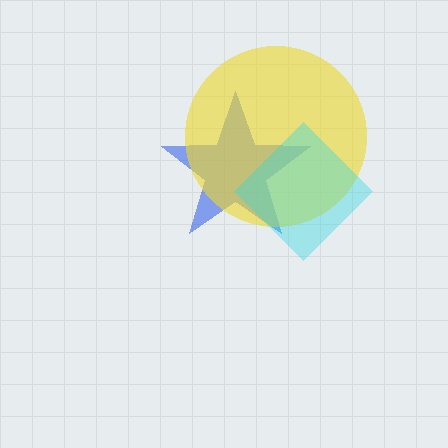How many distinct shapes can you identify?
There are 3 distinct shapes: a blue star, a yellow circle, a cyan diamond.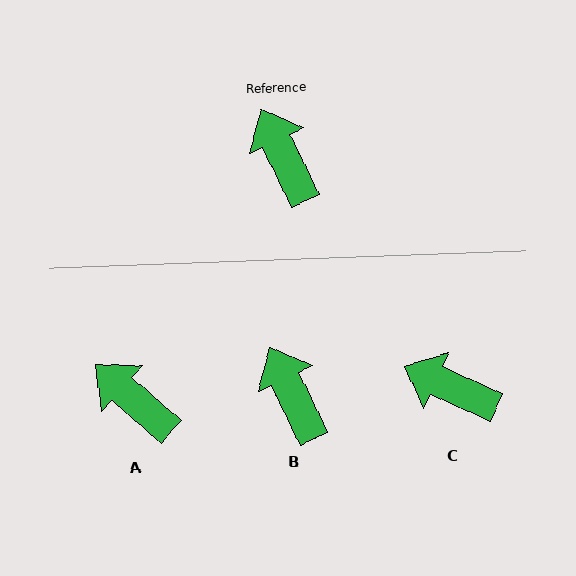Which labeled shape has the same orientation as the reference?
B.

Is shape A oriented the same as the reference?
No, it is off by about 23 degrees.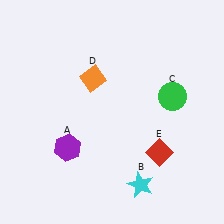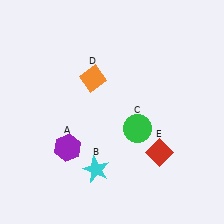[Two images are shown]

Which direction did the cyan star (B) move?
The cyan star (B) moved left.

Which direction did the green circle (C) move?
The green circle (C) moved left.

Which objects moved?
The objects that moved are: the cyan star (B), the green circle (C).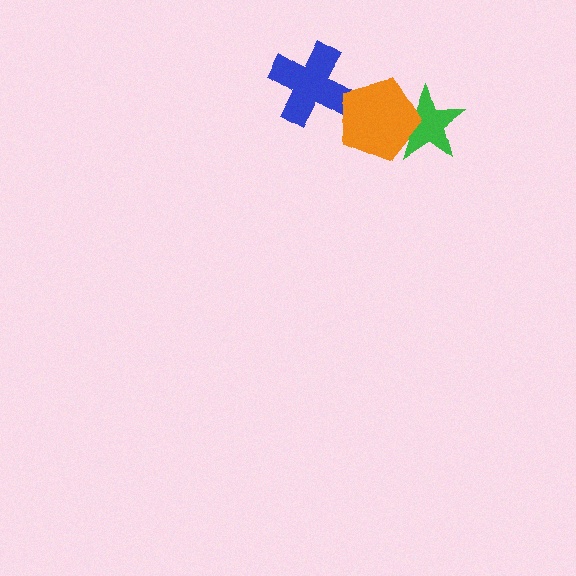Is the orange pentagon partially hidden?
No, no other shape covers it.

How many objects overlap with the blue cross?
1 object overlaps with the blue cross.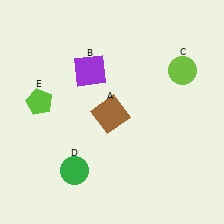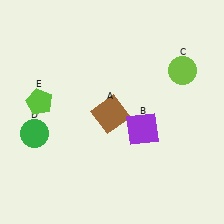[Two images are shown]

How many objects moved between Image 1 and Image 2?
2 objects moved between the two images.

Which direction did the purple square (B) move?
The purple square (B) moved down.